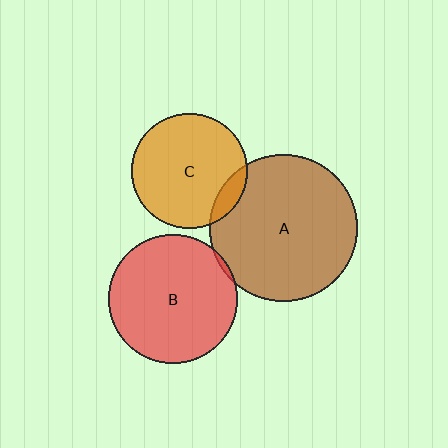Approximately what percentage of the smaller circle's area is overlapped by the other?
Approximately 5%.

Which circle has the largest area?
Circle A (brown).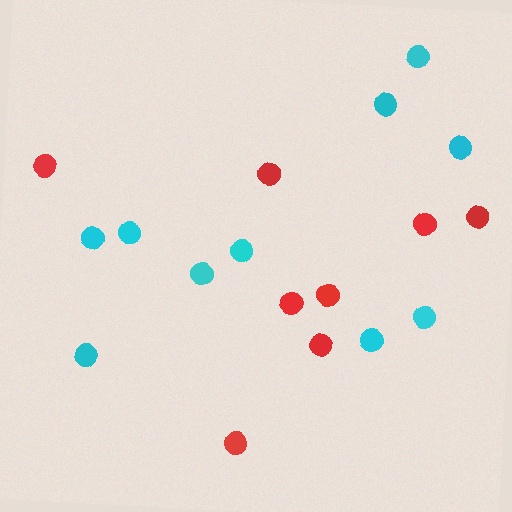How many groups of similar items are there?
There are 2 groups: one group of cyan circles (10) and one group of red circles (8).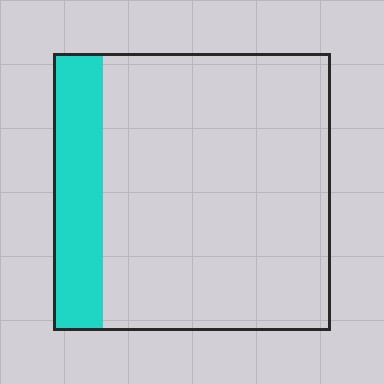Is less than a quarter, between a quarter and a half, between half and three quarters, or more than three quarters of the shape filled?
Less than a quarter.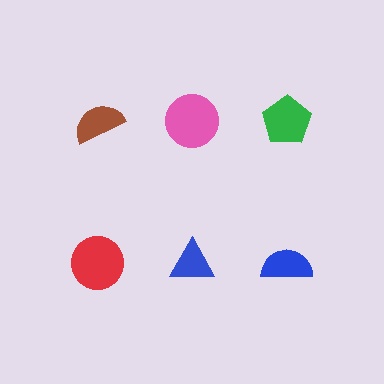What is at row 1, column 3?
A green pentagon.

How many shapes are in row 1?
3 shapes.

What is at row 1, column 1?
A brown semicircle.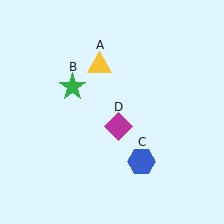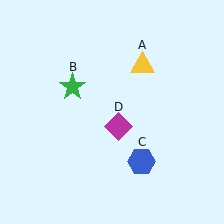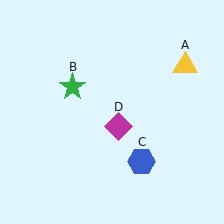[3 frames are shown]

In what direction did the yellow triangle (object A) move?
The yellow triangle (object A) moved right.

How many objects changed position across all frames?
1 object changed position: yellow triangle (object A).